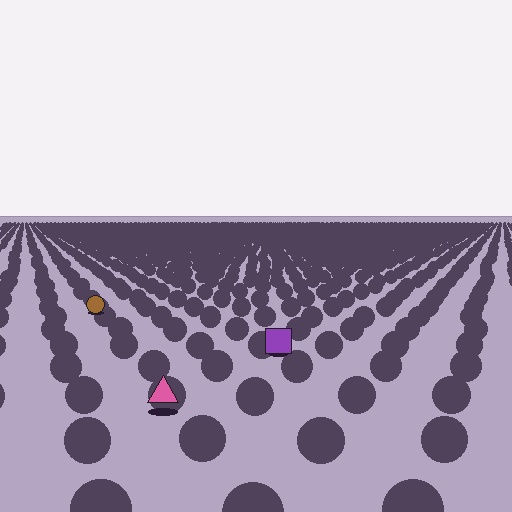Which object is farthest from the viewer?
The brown circle is farthest from the viewer. It appears smaller and the ground texture around it is denser.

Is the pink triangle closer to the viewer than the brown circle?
Yes. The pink triangle is closer — you can tell from the texture gradient: the ground texture is coarser near it.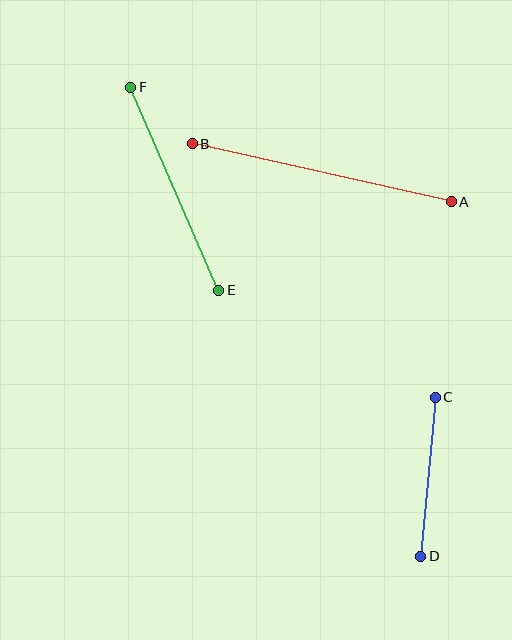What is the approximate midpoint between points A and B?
The midpoint is at approximately (322, 173) pixels.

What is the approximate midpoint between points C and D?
The midpoint is at approximately (428, 477) pixels.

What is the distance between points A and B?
The distance is approximately 266 pixels.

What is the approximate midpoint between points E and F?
The midpoint is at approximately (175, 189) pixels.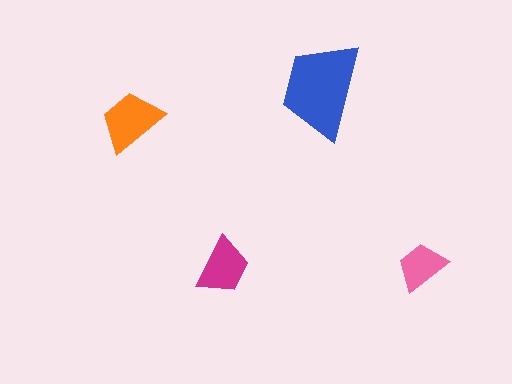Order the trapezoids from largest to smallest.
the blue one, the orange one, the magenta one, the pink one.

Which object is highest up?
The blue trapezoid is topmost.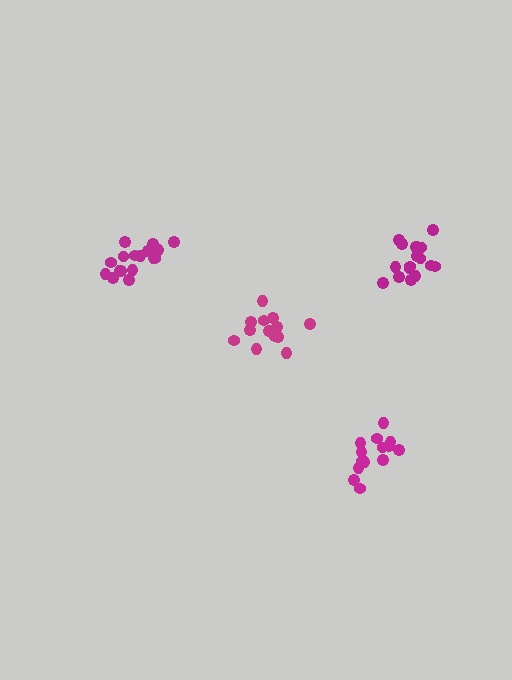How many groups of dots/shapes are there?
There are 4 groups.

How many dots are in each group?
Group 1: 14 dots, Group 2: 18 dots, Group 3: 14 dots, Group 4: 17 dots (63 total).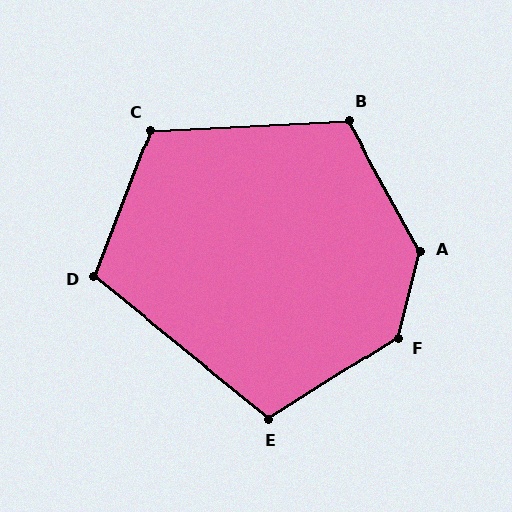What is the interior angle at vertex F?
Approximately 136 degrees (obtuse).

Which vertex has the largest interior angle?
A, at approximately 137 degrees.